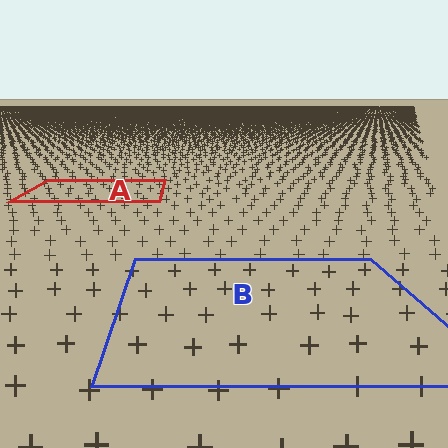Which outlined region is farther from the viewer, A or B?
Region A is farther from the viewer — the texture elements inside it appear smaller and more densely packed.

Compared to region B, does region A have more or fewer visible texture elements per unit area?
Region A has more texture elements per unit area — they are packed more densely because it is farther away.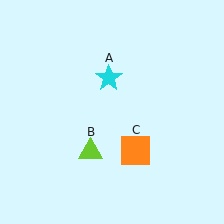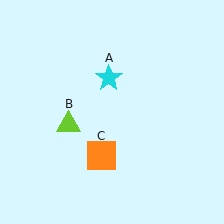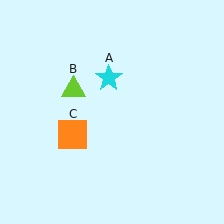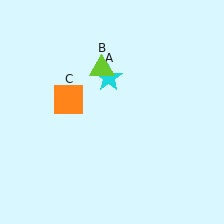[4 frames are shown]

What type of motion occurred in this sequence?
The lime triangle (object B), orange square (object C) rotated clockwise around the center of the scene.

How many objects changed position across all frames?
2 objects changed position: lime triangle (object B), orange square (object C).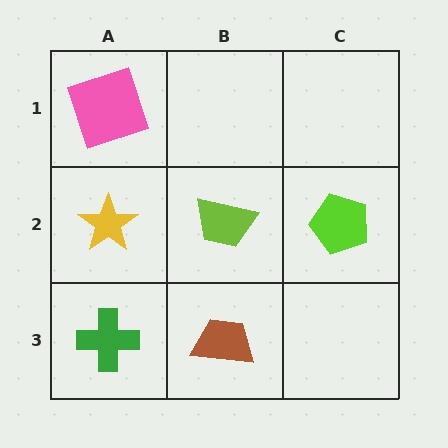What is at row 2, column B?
A lime trapezoid.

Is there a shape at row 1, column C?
No, that cell is empty.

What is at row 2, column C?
A lime pentagon.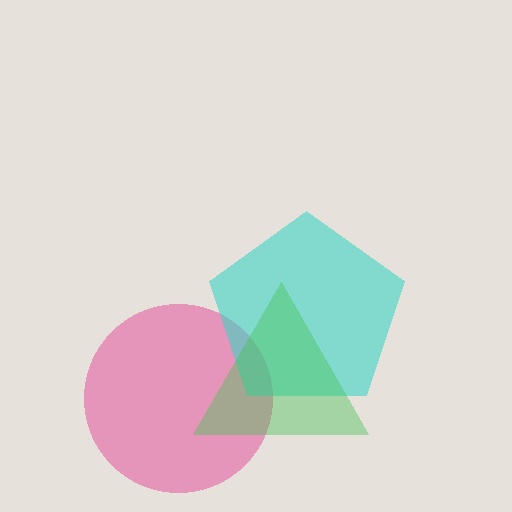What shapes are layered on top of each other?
The layered shapes are: a pink circle, a cyan pentagon, a green triangle.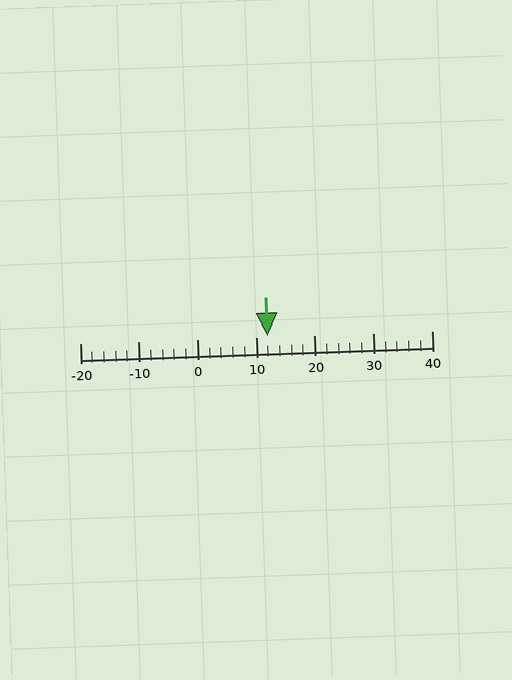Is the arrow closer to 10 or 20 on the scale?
The arrow is closer to 10.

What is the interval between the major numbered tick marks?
The major tick marks are spaced 10 units apart.